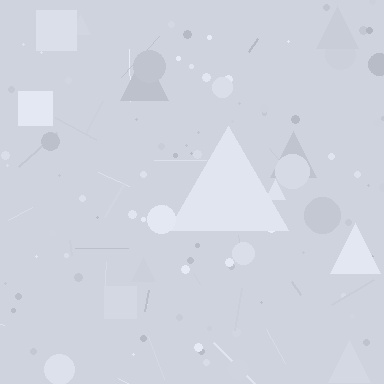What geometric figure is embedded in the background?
A triangle is embedded in the background.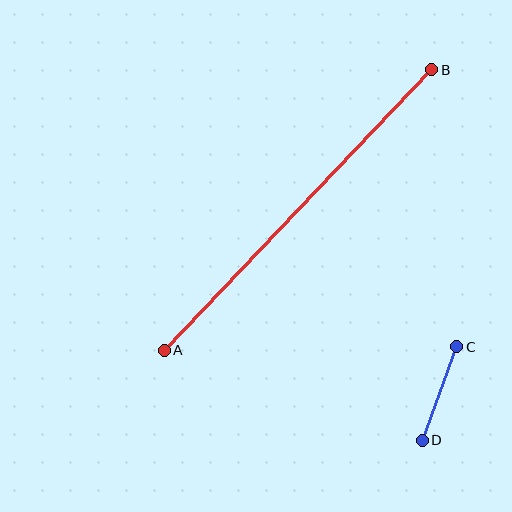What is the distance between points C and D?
The distance is approximately 100 pixels.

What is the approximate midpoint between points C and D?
The midpoint is at approximately (440, 394) pixels.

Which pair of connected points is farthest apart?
Points A and B are farthest apart.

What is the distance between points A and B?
The distance is approximately 388 pixels.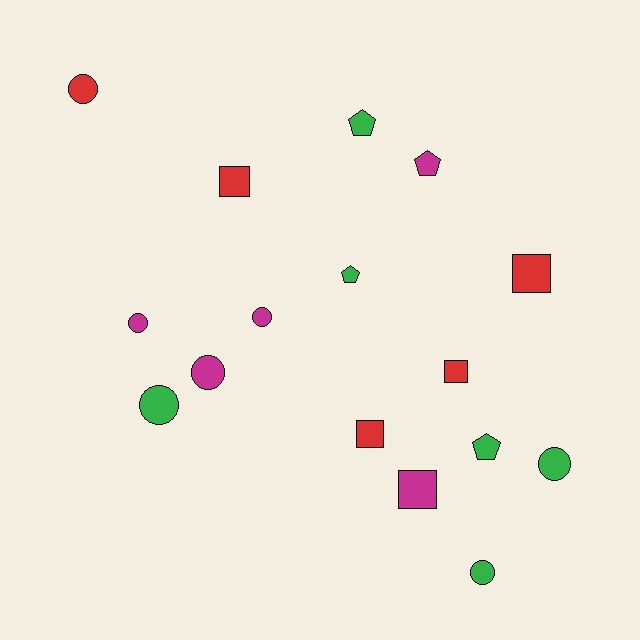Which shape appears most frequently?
Circle, with 7 objects.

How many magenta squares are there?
There is 1 magenta square.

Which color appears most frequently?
Green, with 6 objects.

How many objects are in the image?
There are 16 objects.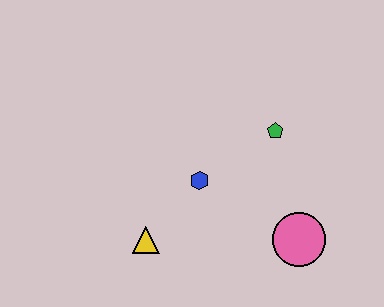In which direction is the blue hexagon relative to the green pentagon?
The blue hexagon is to the left of the green pentagon.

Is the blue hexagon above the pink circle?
Yes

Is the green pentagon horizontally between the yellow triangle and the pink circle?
Yes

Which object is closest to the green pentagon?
The blue hexagon is closest to the green pentagon.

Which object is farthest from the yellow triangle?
The green pentagon is farthest from the yellow triangle.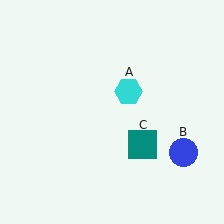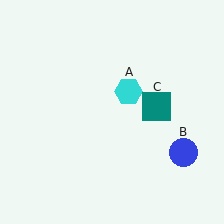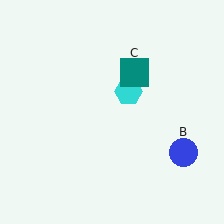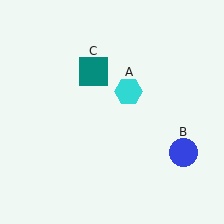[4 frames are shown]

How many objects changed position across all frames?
1 object changed position: teal square (object C).